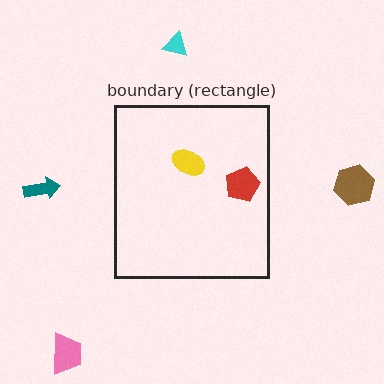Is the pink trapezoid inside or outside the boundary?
Outside.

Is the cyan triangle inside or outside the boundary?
Outside.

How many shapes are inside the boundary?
2 inside, 4 outside.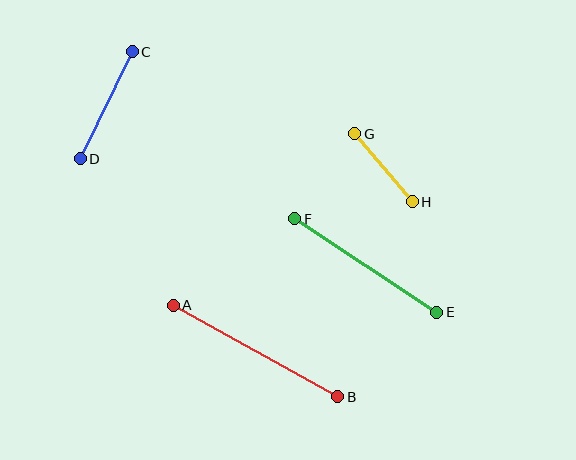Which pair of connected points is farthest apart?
Points A and B are farthest apart.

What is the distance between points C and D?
The distance is approximately 119 pixels.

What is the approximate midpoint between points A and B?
The midpoint is at approximately (256, 351) pixels.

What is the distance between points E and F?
The distance is approximately 170 pixels.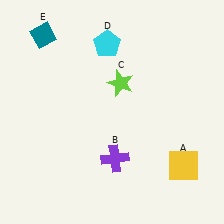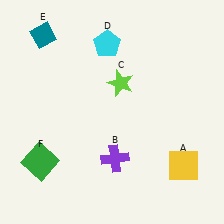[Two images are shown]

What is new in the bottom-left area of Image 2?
A green square (F) was added in the bottom-left area of Image 2.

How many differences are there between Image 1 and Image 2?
There is 1 difference between the two images.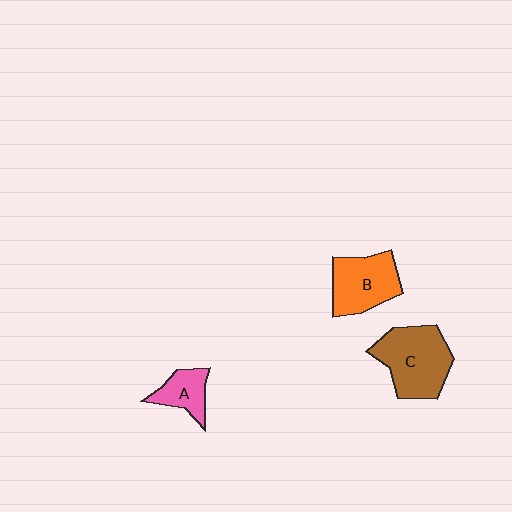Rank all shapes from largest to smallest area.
From largest to smallest: C (brown), B (orange), A (pink).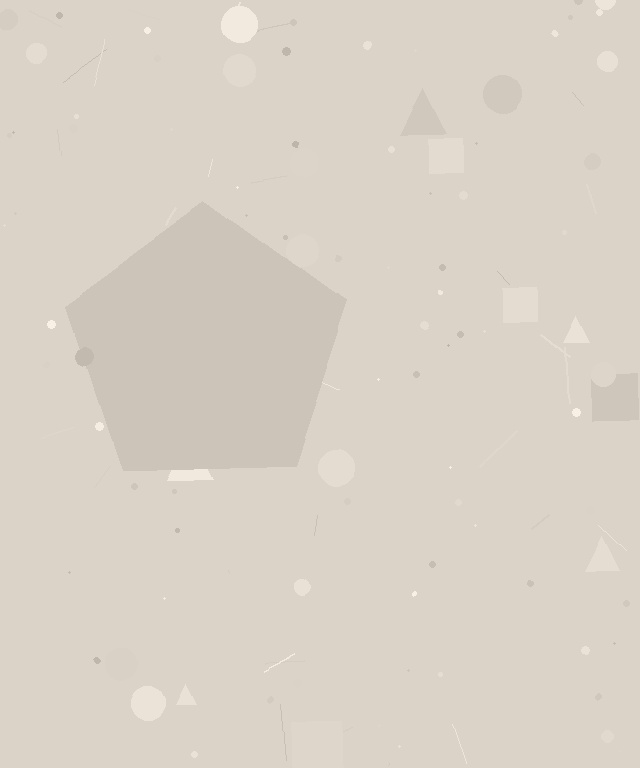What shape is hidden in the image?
A pentagon is hidden in the image.